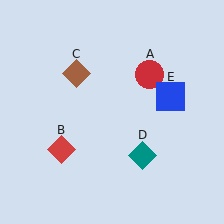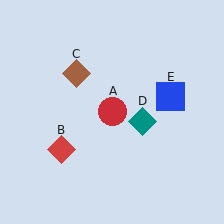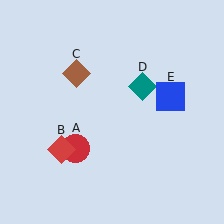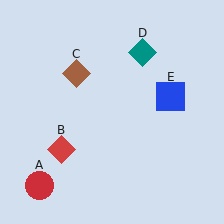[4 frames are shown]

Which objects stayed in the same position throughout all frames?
Red diamond (object B) and brown diamond (object C) and blue square (object E) remained stationary.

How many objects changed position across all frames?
2 objects changed position: red circle (object A), teal diamond (object D).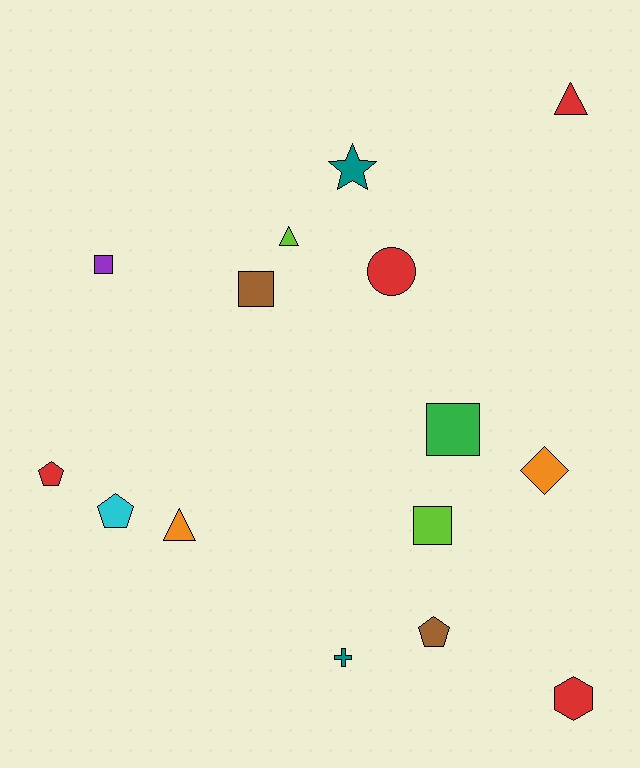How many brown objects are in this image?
There are 2 brown objects.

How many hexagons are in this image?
There is 1 hexagon.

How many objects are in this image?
There are 15 objects.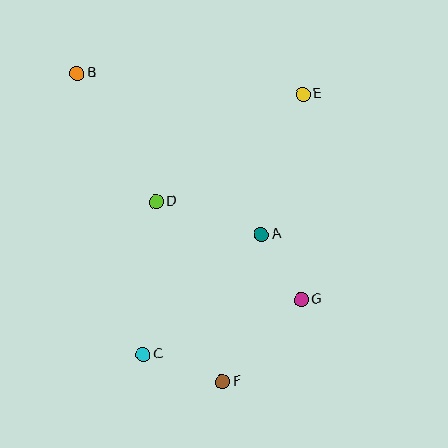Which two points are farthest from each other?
Points B and F are farthest from each other.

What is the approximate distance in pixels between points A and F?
The distance between A and F is approximately 152 pixels.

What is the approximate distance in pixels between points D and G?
The distance between D and G is approximately 175 pixels.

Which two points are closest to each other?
Points A and G are closest to each other.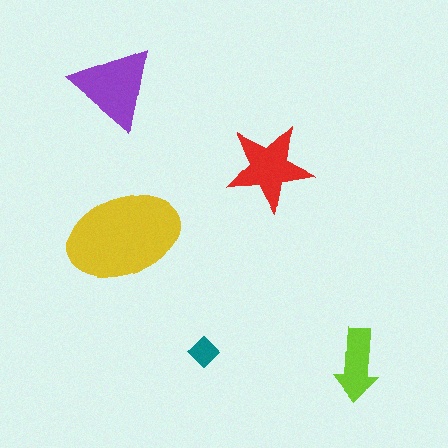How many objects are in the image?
There are 5 objects in the image.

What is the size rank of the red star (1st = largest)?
3rd.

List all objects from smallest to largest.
The teal diamond, the lime arrow, the red star, the purple triangle, the yellow ellipse.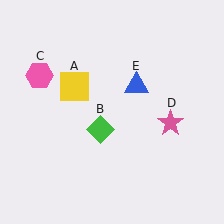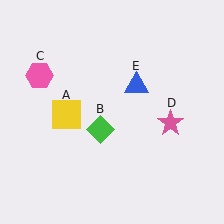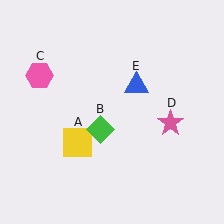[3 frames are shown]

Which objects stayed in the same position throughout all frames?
Green diamond (object B) and pink hexagon (object C) and pink star (object D) and blue triangle (object E) remained stationary.